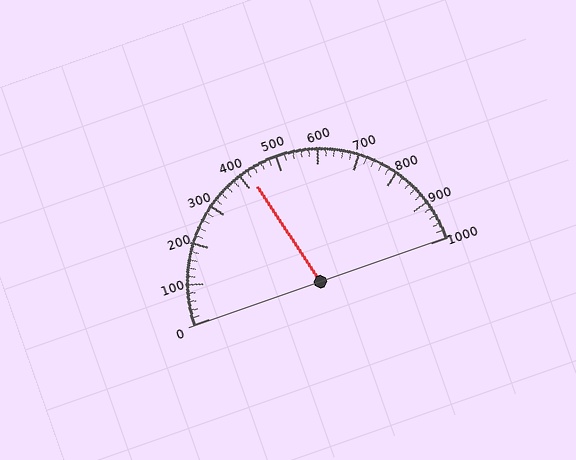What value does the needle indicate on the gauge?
The needle indicates approximately 420.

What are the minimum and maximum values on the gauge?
The gauge ranges from 0 to 1000.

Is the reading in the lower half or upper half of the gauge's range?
The reading is in the lower half of the range (0 to 1000).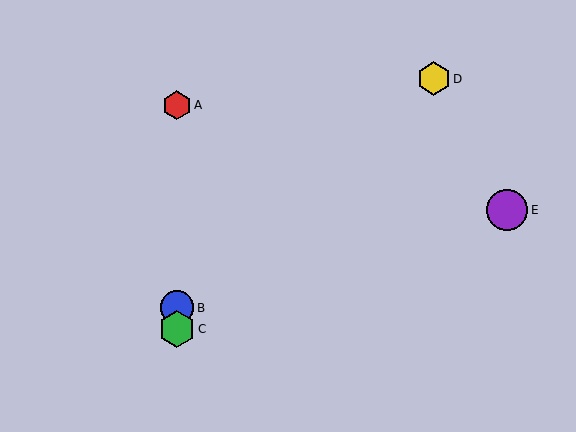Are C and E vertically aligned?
No, C is at x≈177 and E is at x≈507.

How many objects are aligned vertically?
3 objects (A, B, C) are aligned vertically.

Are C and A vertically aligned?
Yes, both are at x≈177.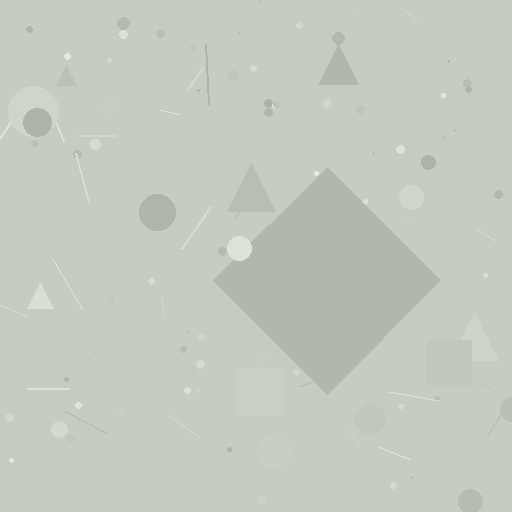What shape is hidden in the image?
A diamond is hidden in the image.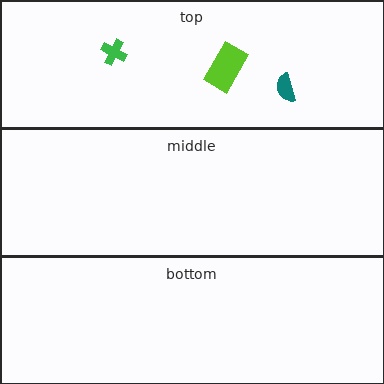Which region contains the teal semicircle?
The top region.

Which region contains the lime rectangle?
The top region.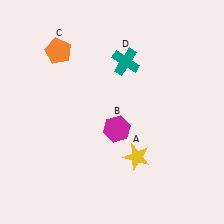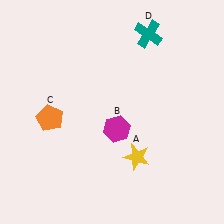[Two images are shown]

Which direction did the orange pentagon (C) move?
The orange pentagon (C) moved down.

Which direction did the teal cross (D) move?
The teal cross (D) moved up.